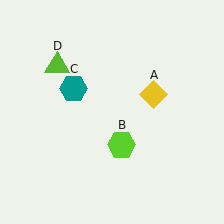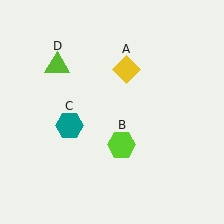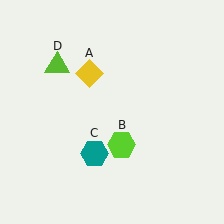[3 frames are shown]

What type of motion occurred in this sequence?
The yellow diamond (object A), teal hexagon (object C) rotated counterclockwise around the center of the scene.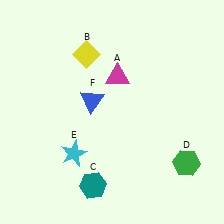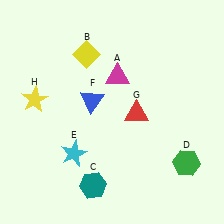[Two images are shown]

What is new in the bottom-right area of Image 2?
A red triangle (G) was added in the bottom-right area of Image 2.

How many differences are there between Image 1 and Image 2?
There are 2 differences between the two images.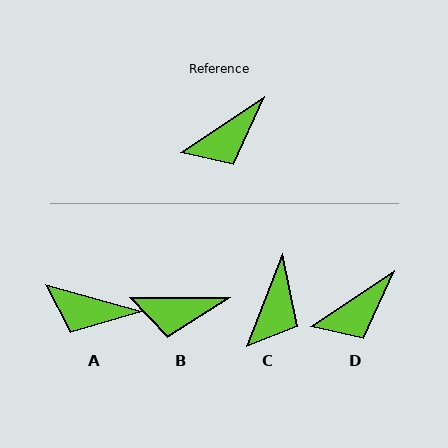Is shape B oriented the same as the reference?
No, it is off by about 33 degrees.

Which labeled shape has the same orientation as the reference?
D.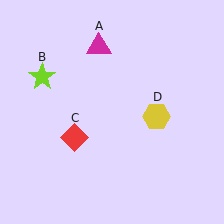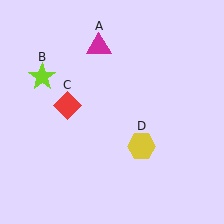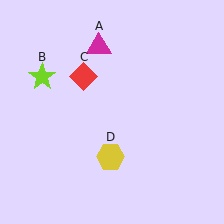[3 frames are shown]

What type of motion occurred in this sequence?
The red diamond (object C), yellow hexagon (object D) rotated clockwise around the center of the scene.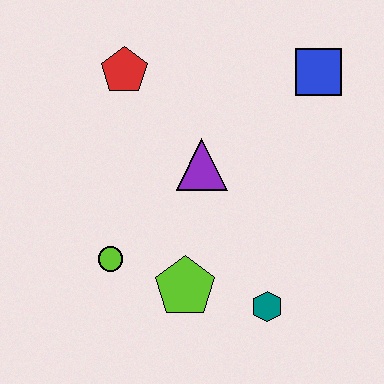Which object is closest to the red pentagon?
The purple triangle is closest to the red pentagon.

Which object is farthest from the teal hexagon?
The red pentagon is farthest from the teal hexagon.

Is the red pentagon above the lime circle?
Yes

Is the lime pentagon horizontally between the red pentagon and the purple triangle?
Yes